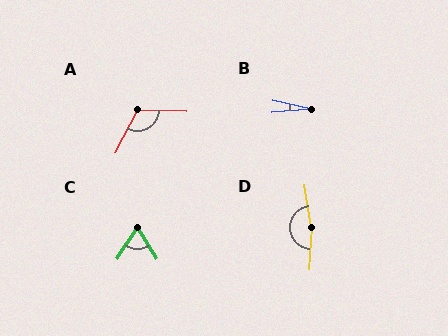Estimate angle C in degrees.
Approximately 65 degrees.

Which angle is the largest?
D, at approximately 168 degrees.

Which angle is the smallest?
B, at approximately 17 degrees.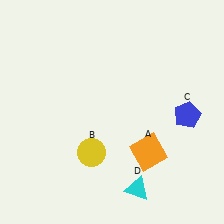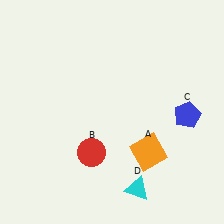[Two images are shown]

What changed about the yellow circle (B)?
In Image 1, B is yellow. In Image 2, it changed to red.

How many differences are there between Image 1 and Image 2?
There is 1 difference between the two images.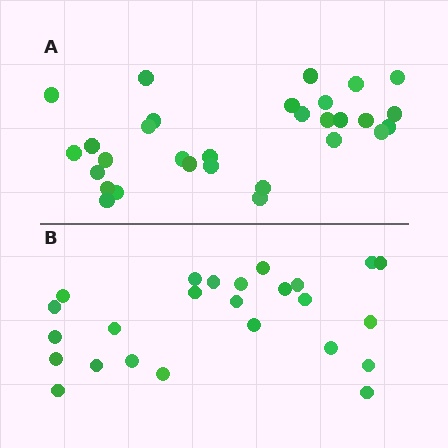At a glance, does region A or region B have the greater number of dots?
Region A (the top region) has more dots.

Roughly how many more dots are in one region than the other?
Region A has about 5 more dots than region B.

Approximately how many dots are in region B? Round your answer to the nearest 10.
About 20 dots. (The exact count is 25, which rounds to 20.)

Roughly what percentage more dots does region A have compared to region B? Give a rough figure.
About 20% more.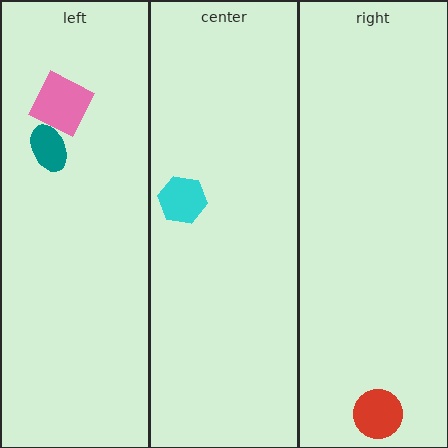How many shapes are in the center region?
1.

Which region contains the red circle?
The right region.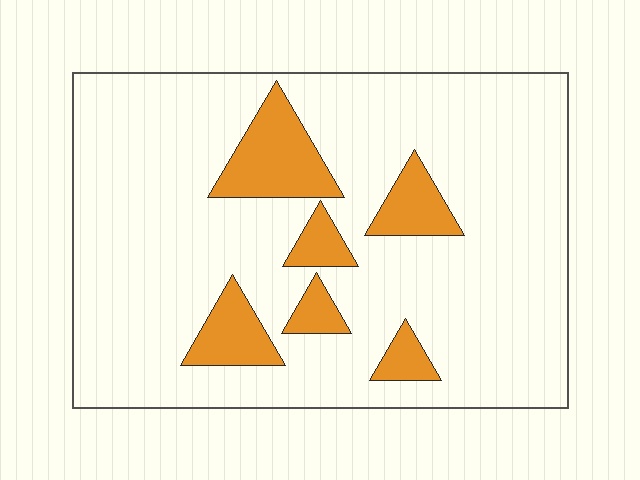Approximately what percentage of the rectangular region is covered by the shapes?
Approximately 15%.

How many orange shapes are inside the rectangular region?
6.